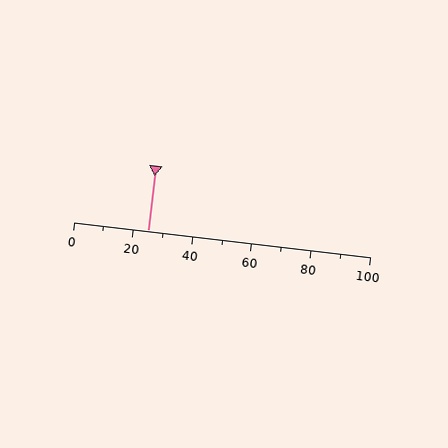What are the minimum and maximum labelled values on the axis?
The axis runs from 0 to 100.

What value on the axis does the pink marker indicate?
The marker indicates approximately 25.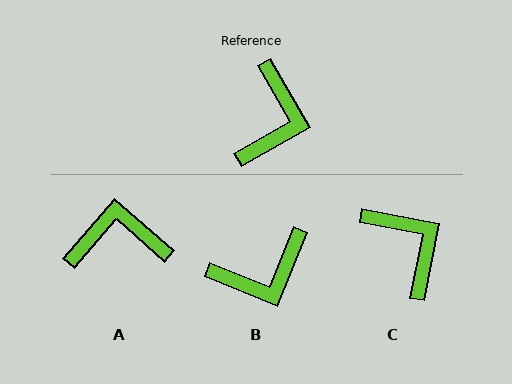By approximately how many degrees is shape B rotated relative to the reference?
Approximately 52 degrees clockwise.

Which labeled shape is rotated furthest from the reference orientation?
A, about 109 degrees away.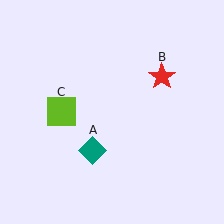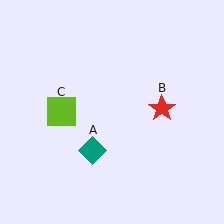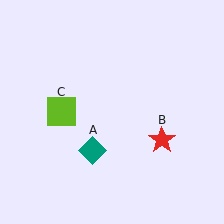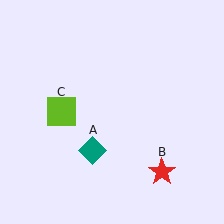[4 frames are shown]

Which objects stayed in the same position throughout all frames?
Teal diamond (object A) and lime square (object C) remained stationary.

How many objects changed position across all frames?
1 object changed position: red star (object B).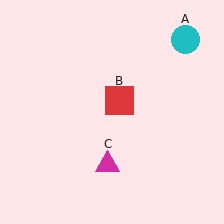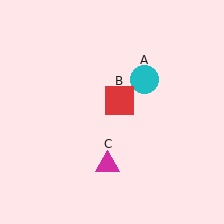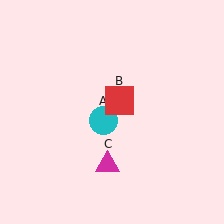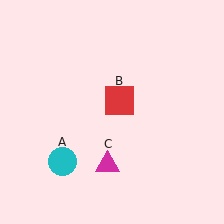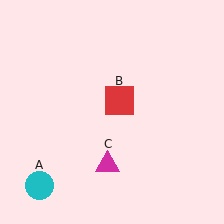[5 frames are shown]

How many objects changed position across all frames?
1 object changed position: cyan circle (object A).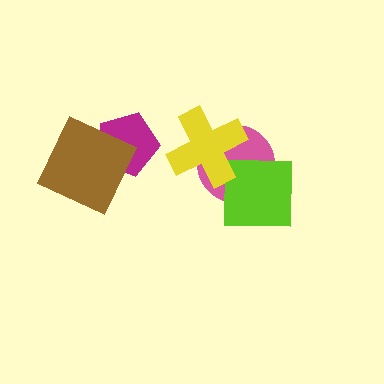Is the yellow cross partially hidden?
No, no other shape covers it.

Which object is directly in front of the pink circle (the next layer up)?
The lime square is directly in front of the pink circle.